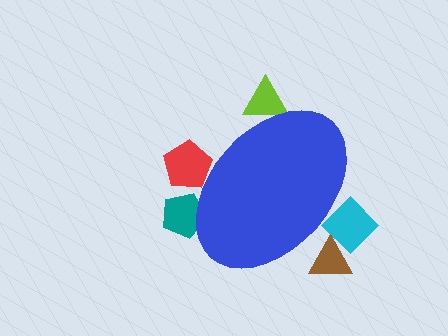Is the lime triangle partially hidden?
Yes, the lime triangle is partially hidden behind the blue ellipse.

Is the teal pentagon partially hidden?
Yes, the teal pentagon is partially hidden behind the blue ellipse.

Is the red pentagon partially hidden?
Yes, the red pentagon is partially hidden behind the blue ellipse.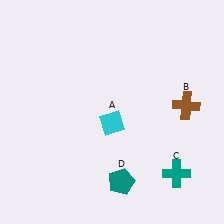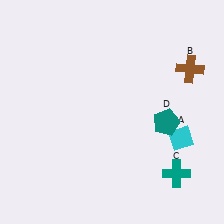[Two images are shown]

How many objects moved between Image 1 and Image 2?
3 objects moved between the two images.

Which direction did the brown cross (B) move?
The brown cross (B) moved up.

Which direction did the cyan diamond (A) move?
The cyan diamond (A) moved right.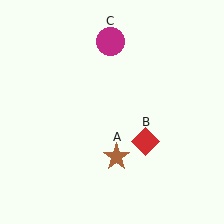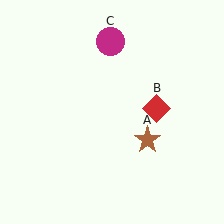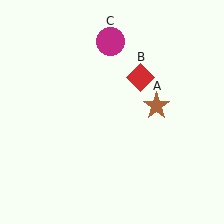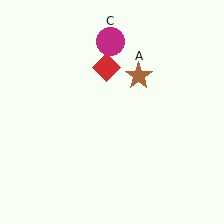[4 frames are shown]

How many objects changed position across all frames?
2 objects changed position: brown star (object A), red diamond (object B).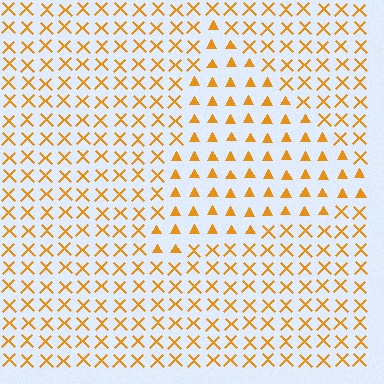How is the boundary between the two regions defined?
The boundary is defined by a change in element shape: triangles inside vs. X marks outside. All elements share the same color and spacing.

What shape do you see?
I see a triangle.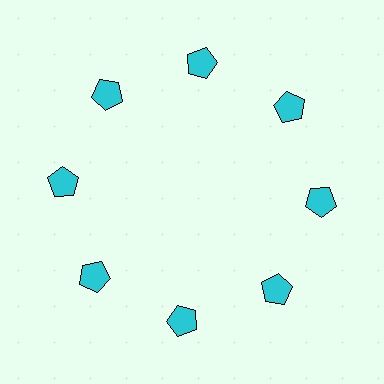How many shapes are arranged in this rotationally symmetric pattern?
There are 8 shapes, arranged in 8 groups of 1.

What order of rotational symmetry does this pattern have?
This pattern has 8-fold rotational symmetry.